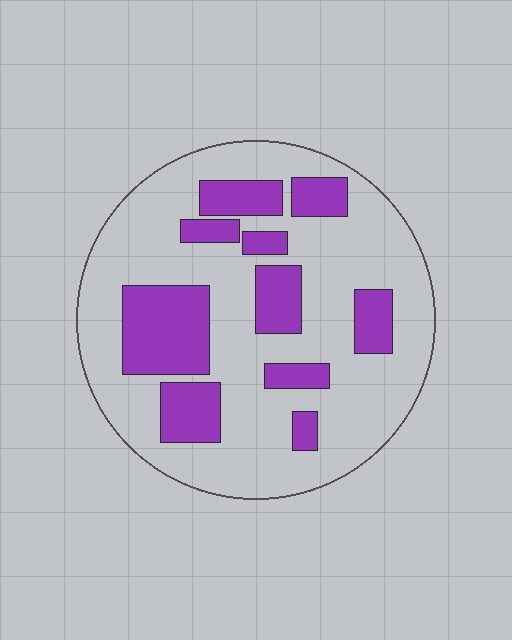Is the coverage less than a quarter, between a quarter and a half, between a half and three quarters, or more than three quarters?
Between a quarter and a half.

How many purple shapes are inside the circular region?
10.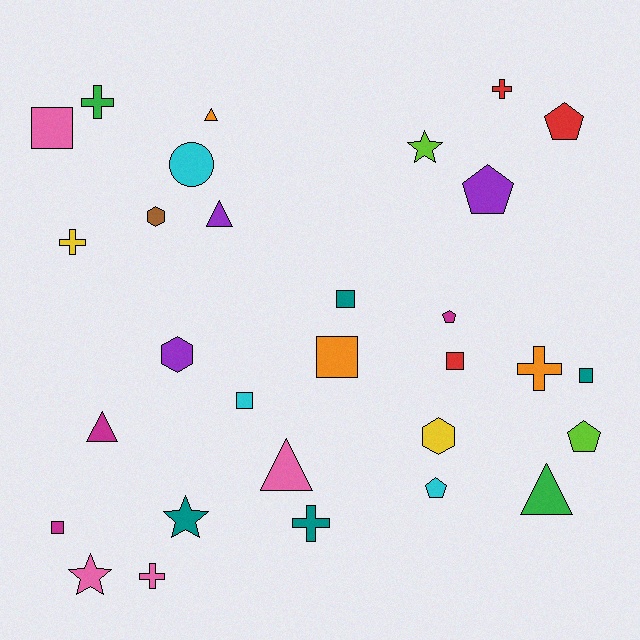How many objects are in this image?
There are 30 objects.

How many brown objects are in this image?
There is 1 brown object.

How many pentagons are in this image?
There are 5 pentagons.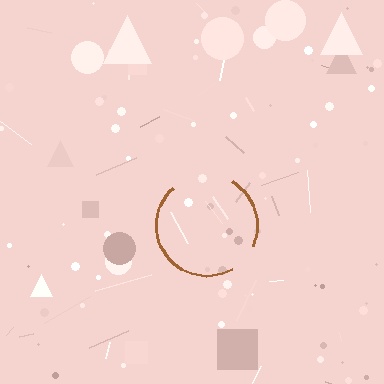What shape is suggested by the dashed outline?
The dashed outline suggests a circle.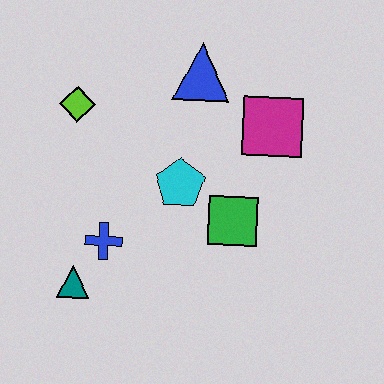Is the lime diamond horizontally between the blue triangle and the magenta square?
No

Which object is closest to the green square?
The cyan pentagon is closest to the green square.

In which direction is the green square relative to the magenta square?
The green square is below the magenta square.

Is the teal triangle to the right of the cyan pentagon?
No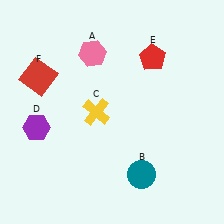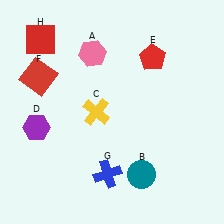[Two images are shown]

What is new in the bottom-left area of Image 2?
A blue cross (G) was added in the bottom-left area of Image 2.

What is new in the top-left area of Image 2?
A red square (H) was added in the top-left area of Image 2.